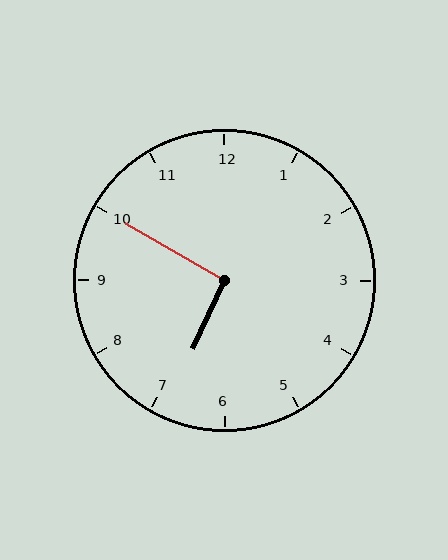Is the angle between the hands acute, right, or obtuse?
It is right.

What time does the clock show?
6:50.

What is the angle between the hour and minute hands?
Approximately 95 degrees.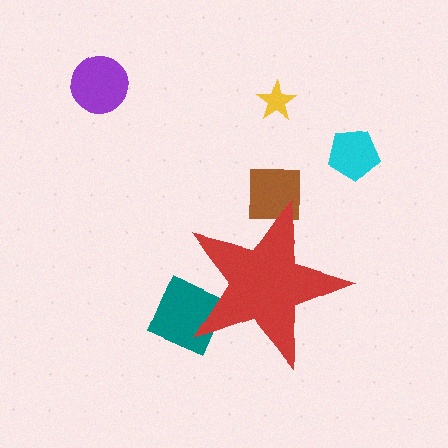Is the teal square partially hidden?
Yes, the teal square is partially hidden behind the red star.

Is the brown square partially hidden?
Yes, the brown square is partially hidden behind the red star.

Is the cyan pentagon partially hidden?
No, the cyan pentagon is fully visible.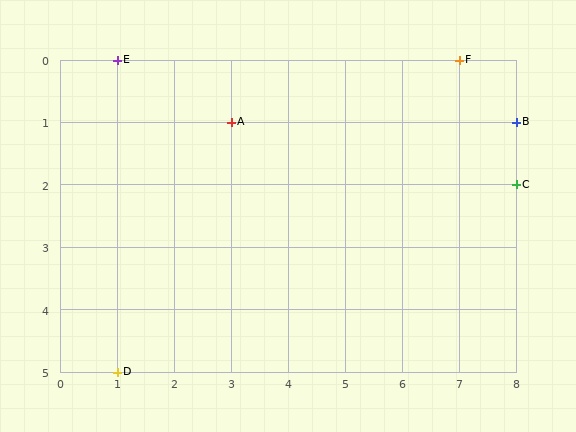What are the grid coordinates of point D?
Point D is at grid coordinates (1, 5).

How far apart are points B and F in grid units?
Points B and F are 1 column and 1 row apart (about 1.4 grid units diagonally).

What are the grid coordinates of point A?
Point A is at grid coordinates (3, 1).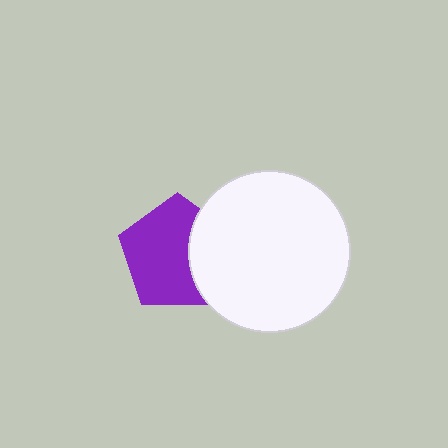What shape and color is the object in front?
The object in front is a white circle.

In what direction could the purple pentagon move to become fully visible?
The purple pentagon could move left. That would shift it out from behind the white circle entirely.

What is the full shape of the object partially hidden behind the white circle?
The partially hidden object is a purple pentagon.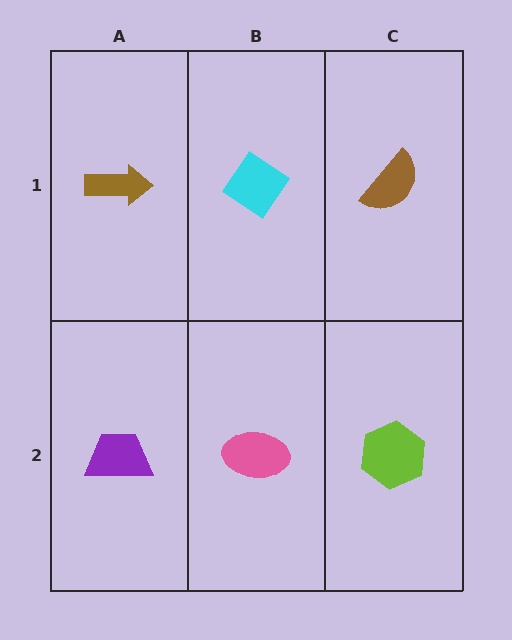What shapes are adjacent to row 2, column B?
A cyan diamond (row 1, column B), a purple trapezoid (row 2, column A), a lime hexagon (row 2, column C).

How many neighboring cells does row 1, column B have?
3.